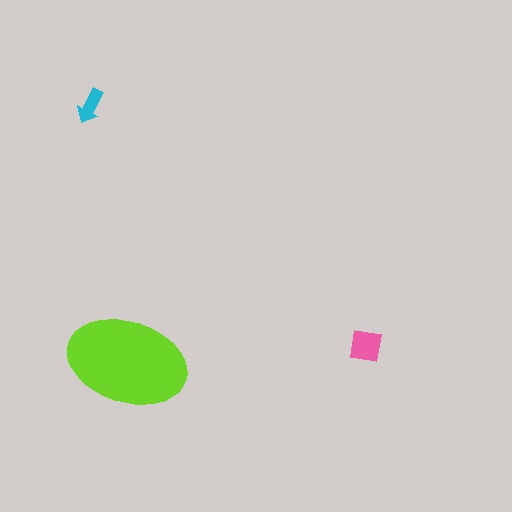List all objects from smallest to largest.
The cyan arrow, the pink square, the lime ellipse.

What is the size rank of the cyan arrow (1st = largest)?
3rd.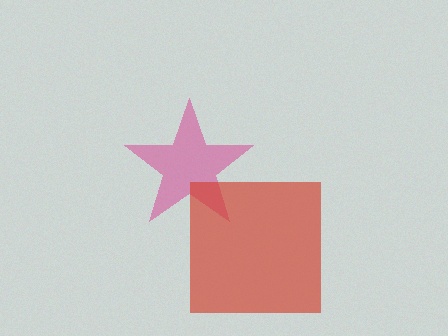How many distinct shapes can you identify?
There are 2 distinct shapes: a magenta star, a red square.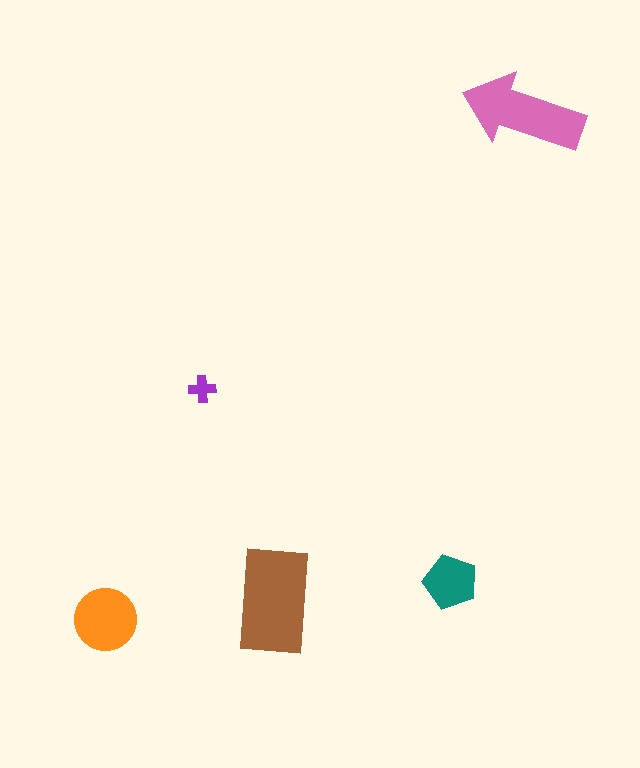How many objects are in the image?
There are 5 objects in the image.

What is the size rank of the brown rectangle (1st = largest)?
1st.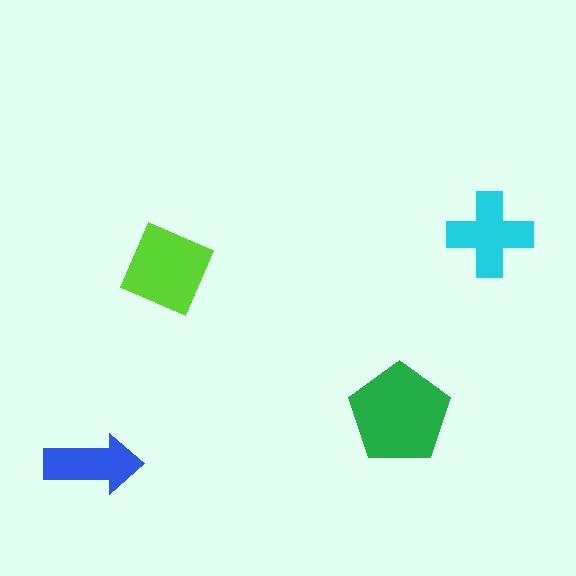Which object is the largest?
The green pentagon.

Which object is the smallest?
The blue arrow.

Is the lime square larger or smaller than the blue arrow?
Larger.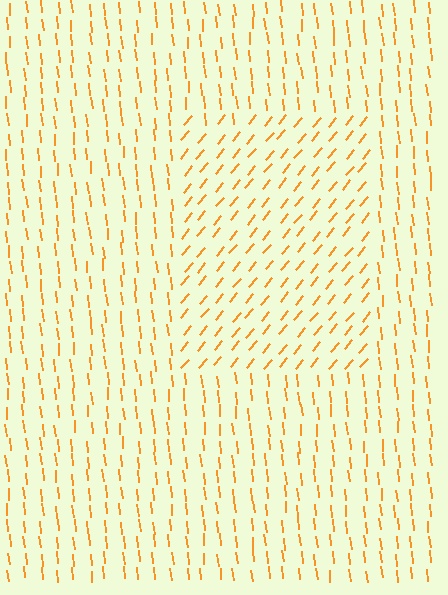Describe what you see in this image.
The image is filled with small orange line segments. A rectangle region in the image has lines oriented differently from the surrounding lines, creating a visible texture boundary.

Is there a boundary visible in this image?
Yes, there is a texture boundary formed by a change in line orientation.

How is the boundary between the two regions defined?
The boundary is defined purely by a change in line orientation (approximately 45 degrees difference). All lines are the same color and thickness.